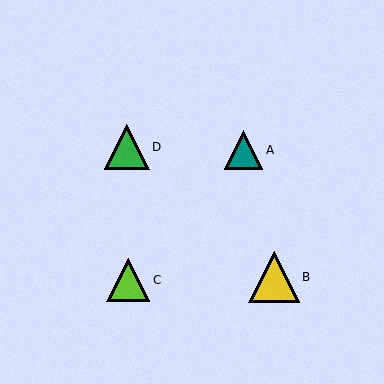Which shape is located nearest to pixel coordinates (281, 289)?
The yellow triangle (labeled B) at (274, 277) is nearest to that location.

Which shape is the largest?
The yellow triangle (labeled B) is the largest.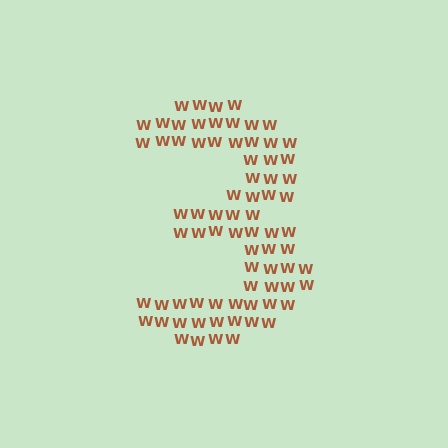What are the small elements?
The small elements are letter W's.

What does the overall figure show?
The overall figure shows the digit 3.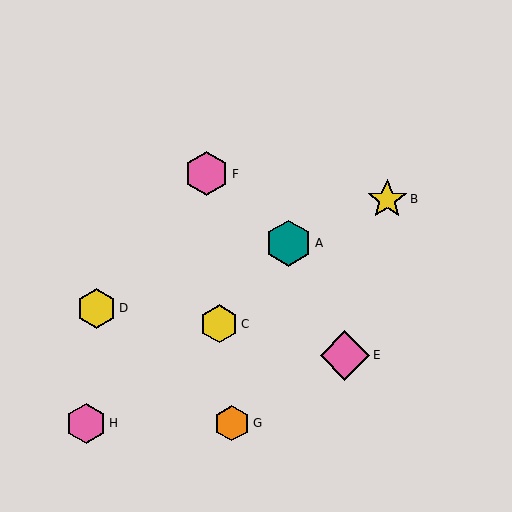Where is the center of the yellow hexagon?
The center of the yellow hexagon is at (219, 324).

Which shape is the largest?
The pink diamond (labeled E) is the largest.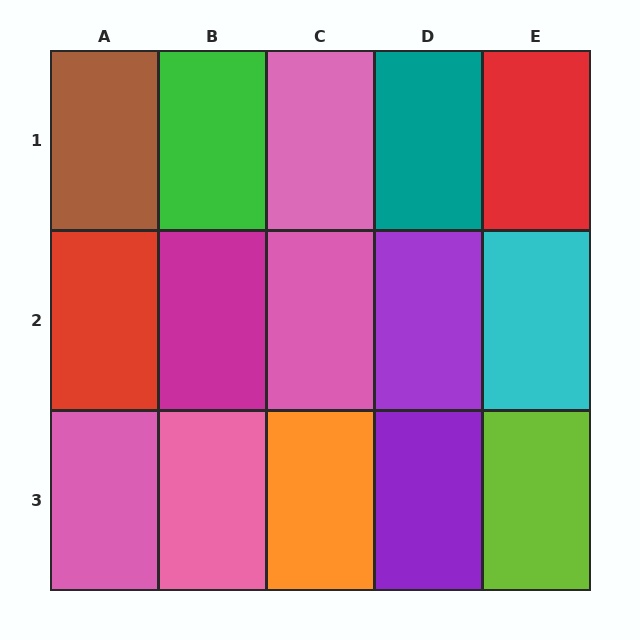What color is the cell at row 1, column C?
Pink.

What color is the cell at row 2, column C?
Pink.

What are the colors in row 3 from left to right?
Pink, pink, orange, purple, lime.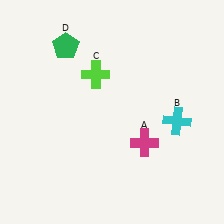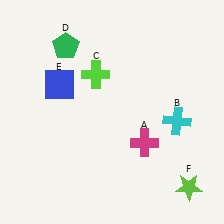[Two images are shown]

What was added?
A blue square (E), a lime star (F) were added in Image 2.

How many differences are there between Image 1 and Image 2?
There are 2 differences between the two images.